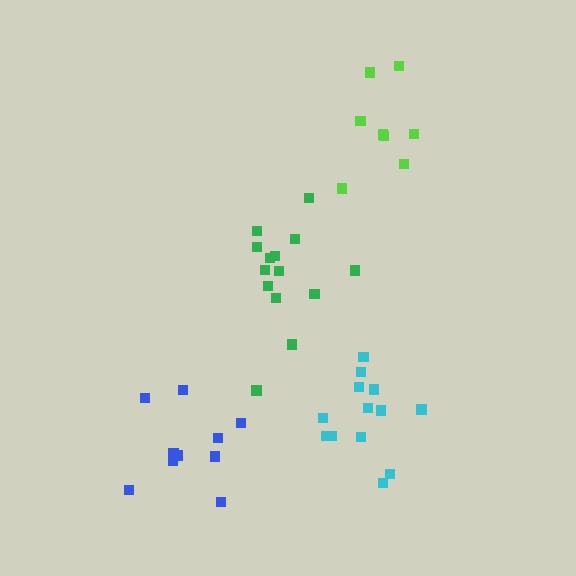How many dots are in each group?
Group 1: 14 dots, Group 2: 13 dots, Group 3: 8 dots, Group 4: 10 dots (45 total).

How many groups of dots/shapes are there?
There are 4 groups.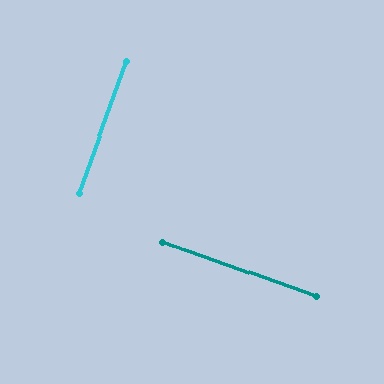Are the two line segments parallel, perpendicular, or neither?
Perpendicular — they meet at approximately 90°.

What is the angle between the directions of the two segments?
Approximately 90 degrees.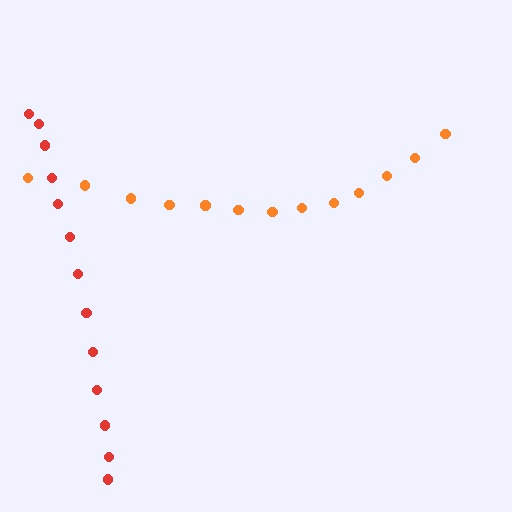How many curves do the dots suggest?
There are 2 distinct paths.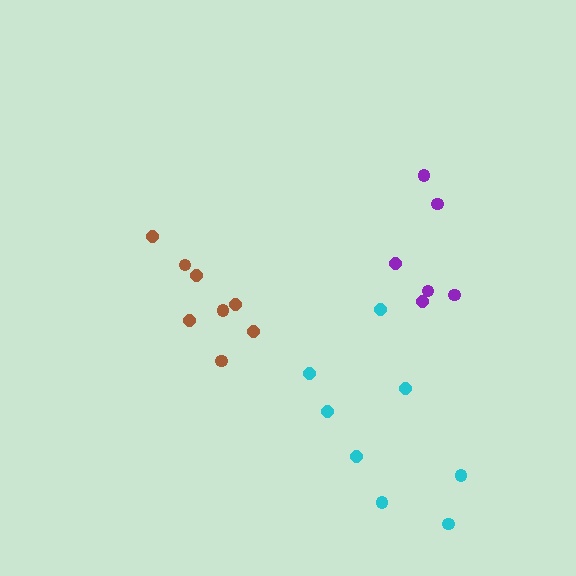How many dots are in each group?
Group 1: 8 dots, Group 2: 8 dots, Group 3: 6 dots (22 total).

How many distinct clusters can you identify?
There are 3 distinct clusters.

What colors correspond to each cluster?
The clusters are colored: brown, cyan, purple.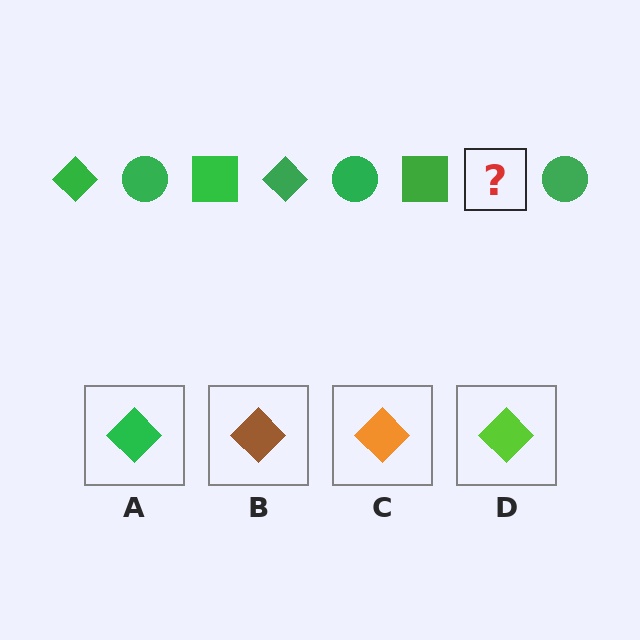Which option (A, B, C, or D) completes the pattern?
A.